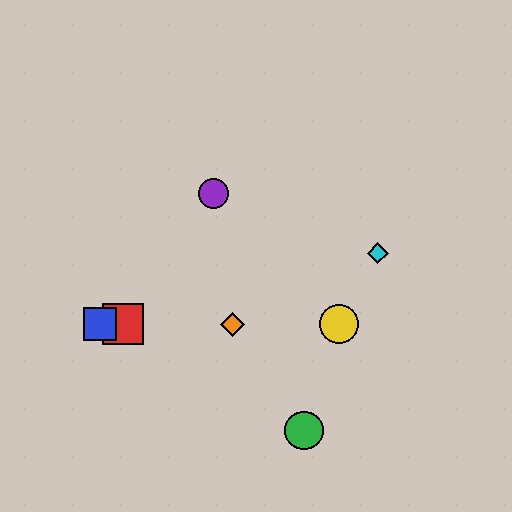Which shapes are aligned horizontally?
The red square, the blue square, the yellow circle, the orange diamond are aligned horizontally.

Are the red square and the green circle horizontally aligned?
No, the red square is at y≈324 and the green circle is at y≈431.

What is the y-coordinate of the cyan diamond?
The cyan diamond is at y≈253.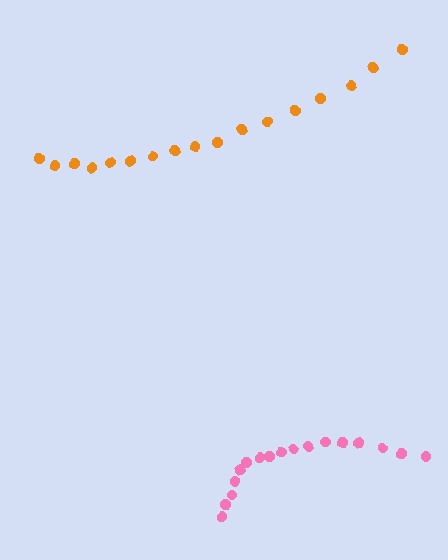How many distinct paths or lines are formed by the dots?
There are 2 distinct paths.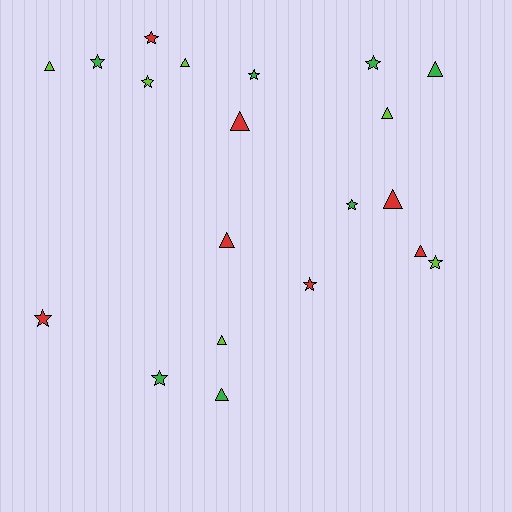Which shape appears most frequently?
Triangle, with 10 objects.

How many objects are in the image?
There are 20 objects.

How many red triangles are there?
There are 4 red triangles.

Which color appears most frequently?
Red, with 7 objects.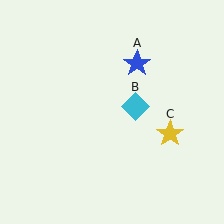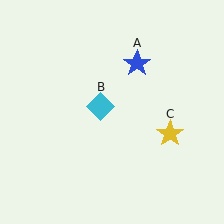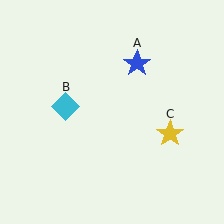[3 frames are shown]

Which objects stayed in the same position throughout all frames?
Blue star (object A) and yellow star (object C) remained stationary.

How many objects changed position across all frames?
1 object changed position: cyan diamond (object B).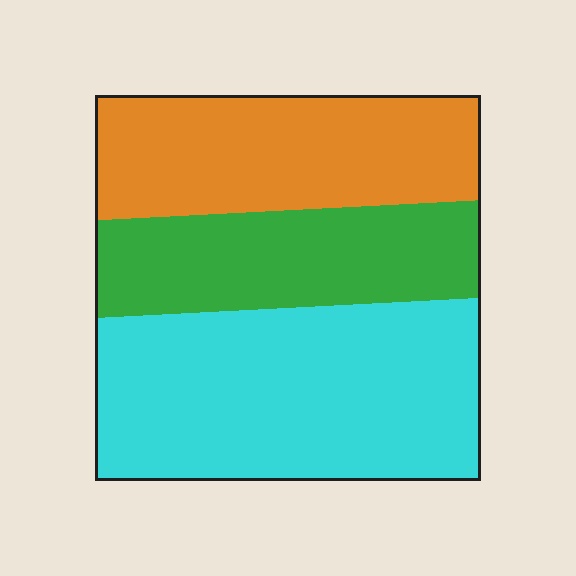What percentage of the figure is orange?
Orange covers 30% of the figure.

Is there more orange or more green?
Orange.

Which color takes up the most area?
Cyan, at roughly 45%.